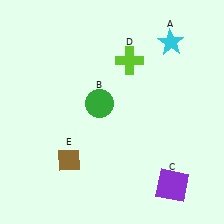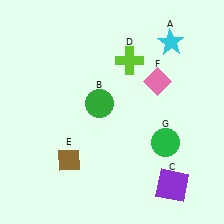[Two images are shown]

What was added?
A pink diamond (F), a green circle (G) were added in Image 2.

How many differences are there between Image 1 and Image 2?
There are 2 differences between the two images.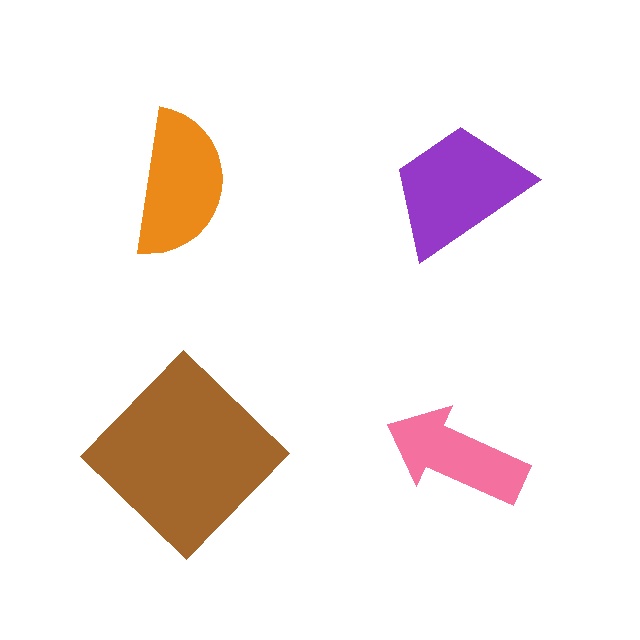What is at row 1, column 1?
An orange semicircle.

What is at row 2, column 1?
A brown diamond.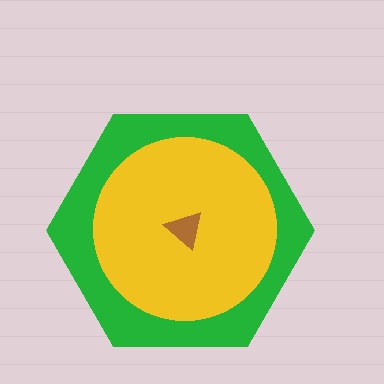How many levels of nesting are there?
3.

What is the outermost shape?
The green hexagon.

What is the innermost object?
The brown triangle.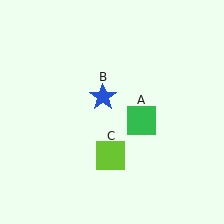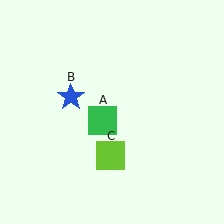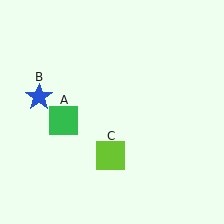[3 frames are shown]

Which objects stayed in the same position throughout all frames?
Lime square (object C) remained stationary.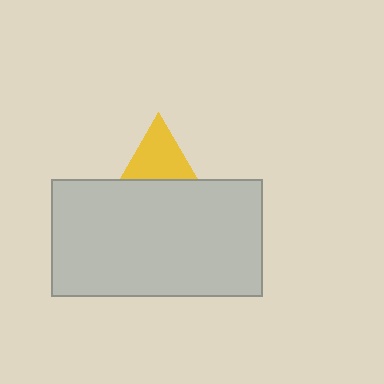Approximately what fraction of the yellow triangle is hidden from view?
Roughly 43% of the yellow triangle is hidden behind the light gray rectangle.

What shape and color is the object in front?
The object in front is a light gray rectangle.